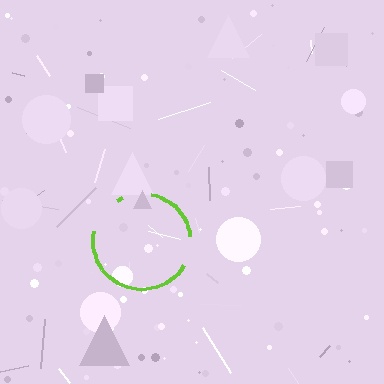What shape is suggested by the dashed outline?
The dashed outline suggests a circle.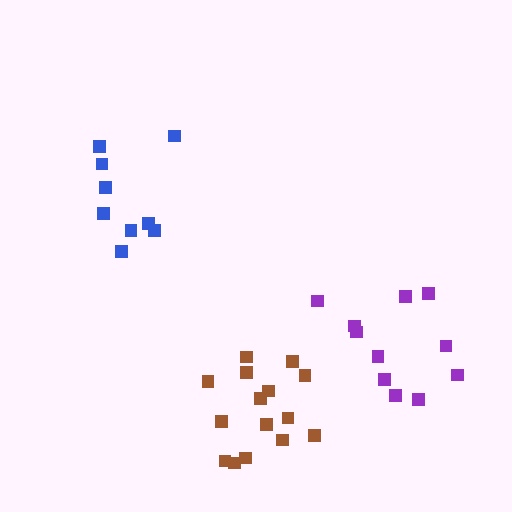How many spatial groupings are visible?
There are 3 spatial groupings.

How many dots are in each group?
Group 1: 9 dots, Group 2: 15 dots, Group 3: 11 dots (35 total).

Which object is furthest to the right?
The purple cluster is rightmost.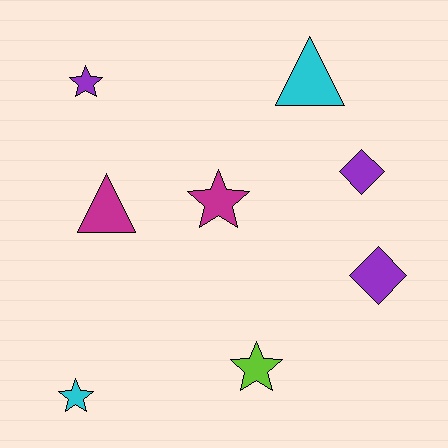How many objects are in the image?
There are 8 objects.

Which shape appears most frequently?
Star, with 4 objects.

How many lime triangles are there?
There are no lime triangles.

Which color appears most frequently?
Purple, with 3 objects.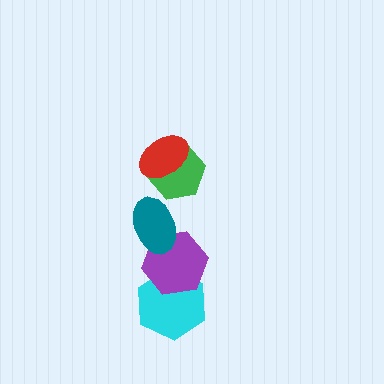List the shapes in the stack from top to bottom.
From top to bottom: the red ellipse, the green hexagon, the teal ellipse, the purple hexagon, the cyan hexagon.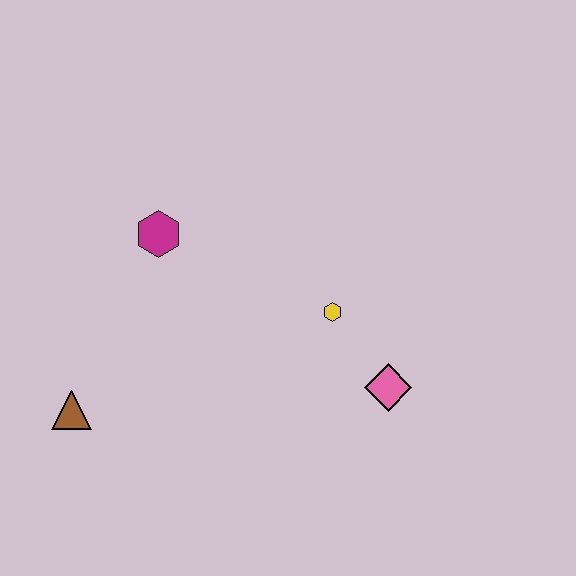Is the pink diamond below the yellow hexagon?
Yes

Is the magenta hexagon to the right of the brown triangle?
Yes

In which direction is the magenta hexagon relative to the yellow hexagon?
The magenta hexagon is to the left of the yellow hexagon.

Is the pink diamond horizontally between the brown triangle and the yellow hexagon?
No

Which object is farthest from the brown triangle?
The pink diamond is farthest from the brown triangle.